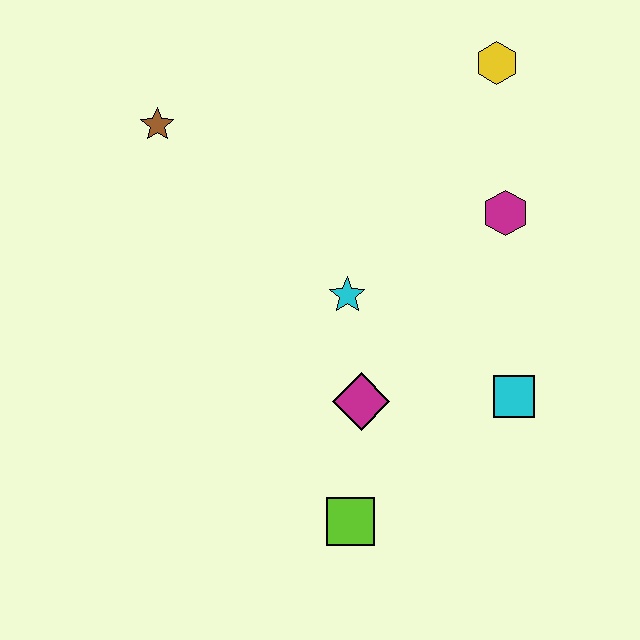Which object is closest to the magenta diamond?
The cyan star is closest to the magenta diamond.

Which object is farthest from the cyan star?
The yellow hexagon is farthest from the cyan star.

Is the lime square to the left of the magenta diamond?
Yes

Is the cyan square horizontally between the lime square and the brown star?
No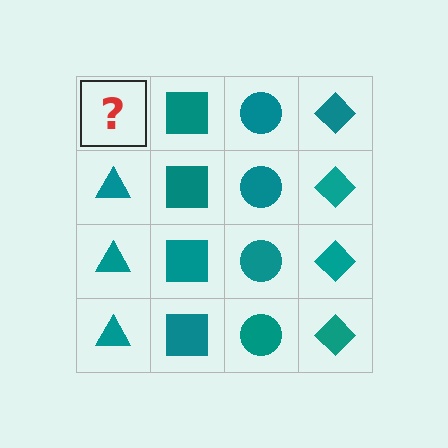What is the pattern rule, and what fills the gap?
The rule is that each column has a consistent shape. The gap should be filled with a teal triangle.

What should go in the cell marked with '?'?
The missing cell should contain a teal triangle.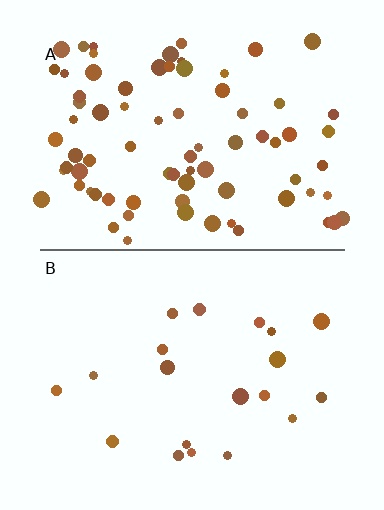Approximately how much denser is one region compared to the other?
Approximately 3.9× — region A over region B.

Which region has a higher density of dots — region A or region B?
A (the top).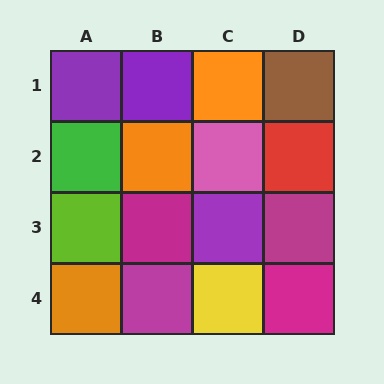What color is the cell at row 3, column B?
Magenta.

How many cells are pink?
1 cell is pink.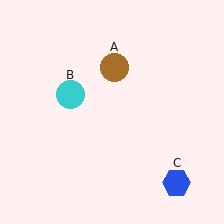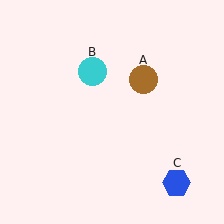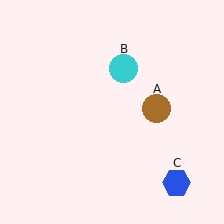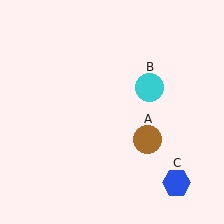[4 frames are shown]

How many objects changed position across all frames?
2 objects changed position: brown circle (object A), cyan circle (object B).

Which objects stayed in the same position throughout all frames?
Blue hexagon (object C) remained stationary.